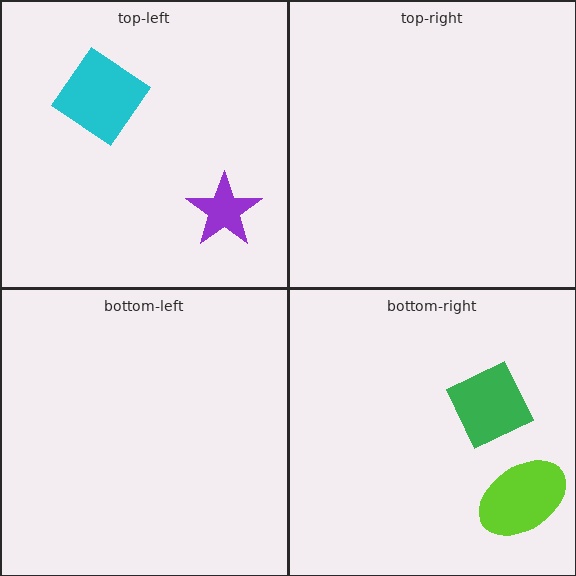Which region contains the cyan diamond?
The top-left region.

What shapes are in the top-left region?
The purple star, the cyan diamond.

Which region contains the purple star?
The top-left region.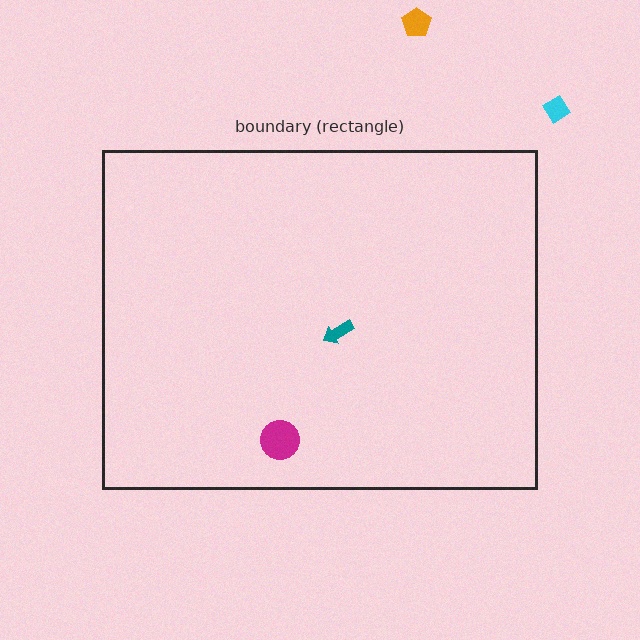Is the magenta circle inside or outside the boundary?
Inside.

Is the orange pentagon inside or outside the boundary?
Outside.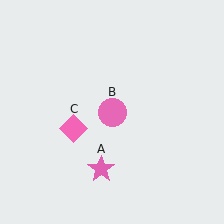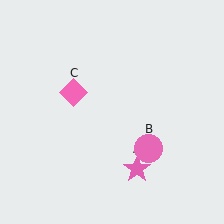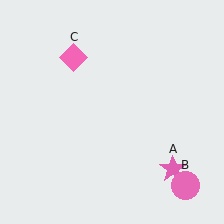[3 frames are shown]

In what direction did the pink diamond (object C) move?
The pink diamond (object C) moved up.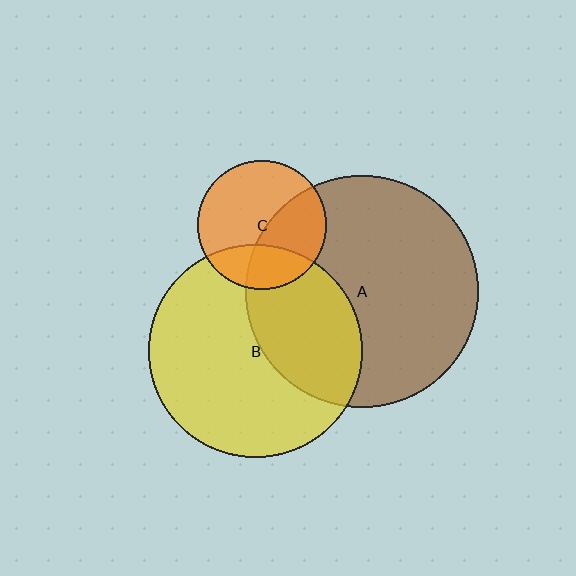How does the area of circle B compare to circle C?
Approximately 2.7 times.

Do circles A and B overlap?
Yes.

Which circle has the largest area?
Circle A (brown).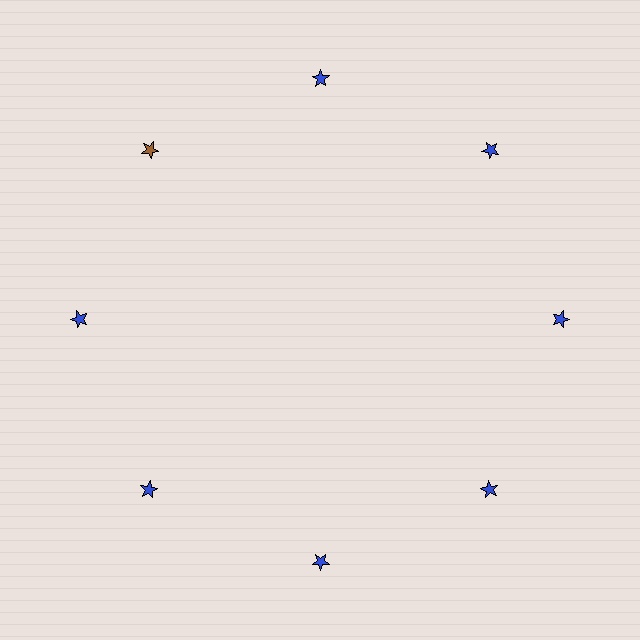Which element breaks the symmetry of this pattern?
The brown star at roughly the 10 o'clock position breaks the symmetry. All other shapes are blue stars.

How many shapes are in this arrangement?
There are 8 shapes arranged in a ring pattern.